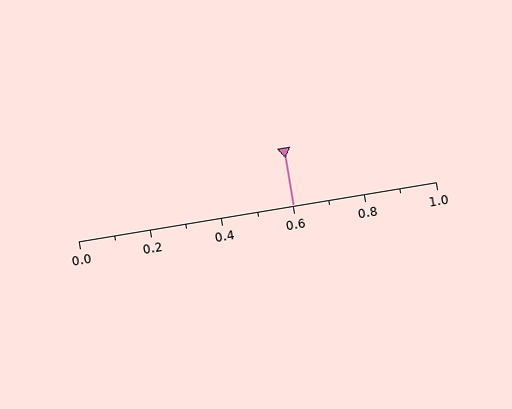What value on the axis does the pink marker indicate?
The marker indicates approximately 0.6.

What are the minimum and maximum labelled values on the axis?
The axis runs from 0.0 to 1.0.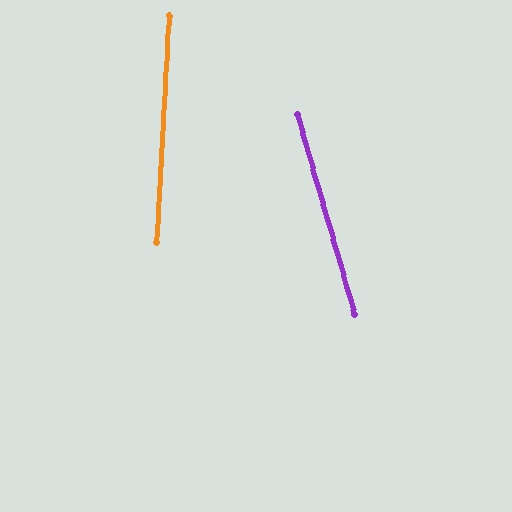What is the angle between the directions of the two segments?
Approximately 19 degrees.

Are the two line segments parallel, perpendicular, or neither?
Neither parallel nor perpendicular — they differ by about 19°.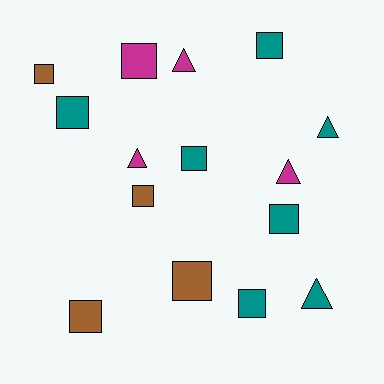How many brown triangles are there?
There are no brown triangles.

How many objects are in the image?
There are 15 objects.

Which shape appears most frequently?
Square, with 10 objects.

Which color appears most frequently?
Teal, with 7 objects.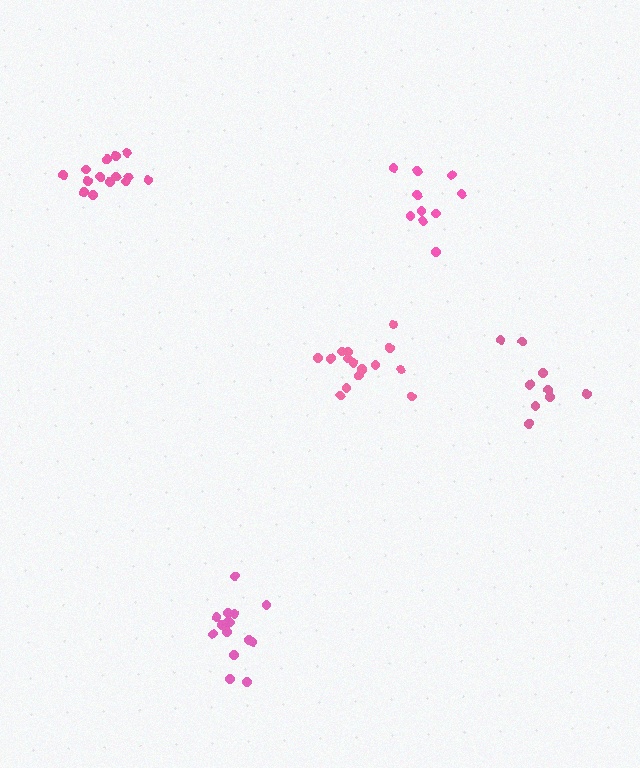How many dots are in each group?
Group 1: 10 dots, Group 2: 15 dots, Group 3: 9 dots, Group 4: 15 dots, Group 5: 14 dots (63 total).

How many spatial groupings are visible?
There are 5 spatial groupings.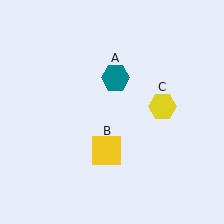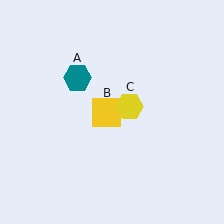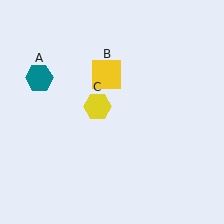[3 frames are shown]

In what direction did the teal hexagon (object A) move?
The teal hexagon (object A) moved left.